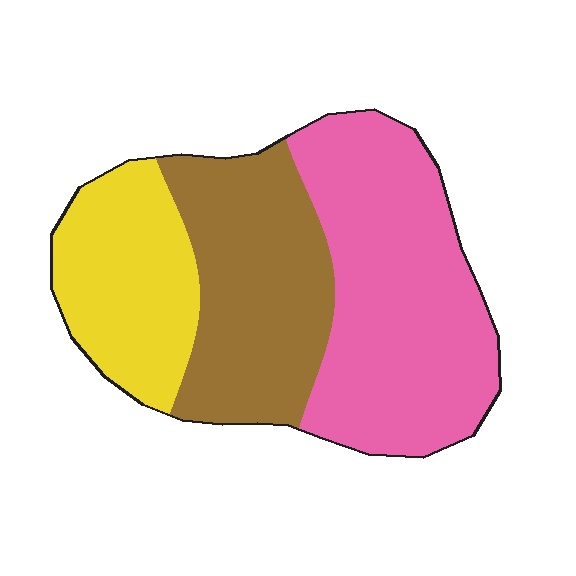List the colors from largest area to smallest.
From largest to smallest: pink, brown, yellow.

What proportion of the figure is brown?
Brown takes up about one third (1/3) of the figure.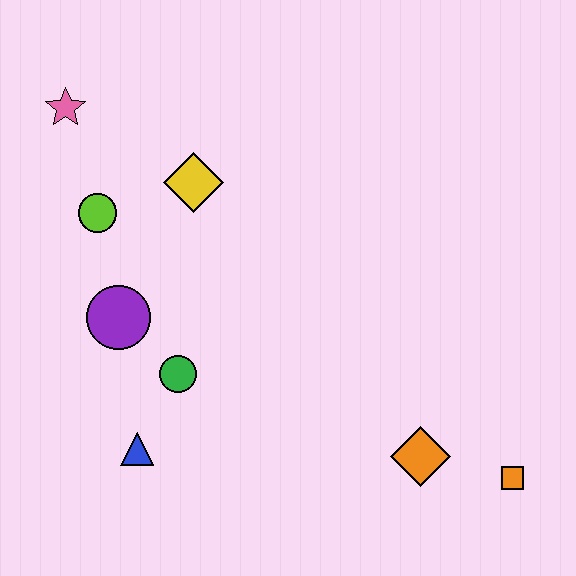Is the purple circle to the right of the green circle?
No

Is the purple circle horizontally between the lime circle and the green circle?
Yes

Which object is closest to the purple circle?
The green circle is closest to the purple circle.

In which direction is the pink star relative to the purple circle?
The pink star is above the purple circle.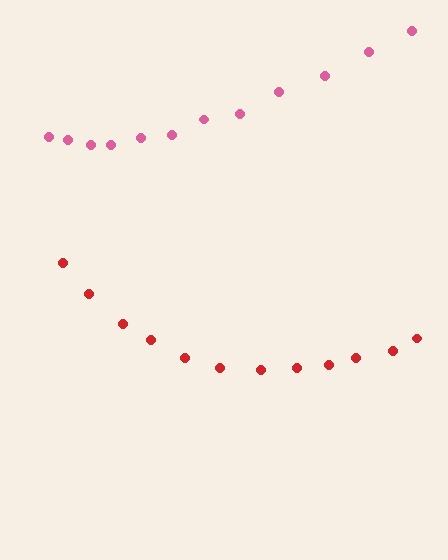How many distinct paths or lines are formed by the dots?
There are 2 distinct paths.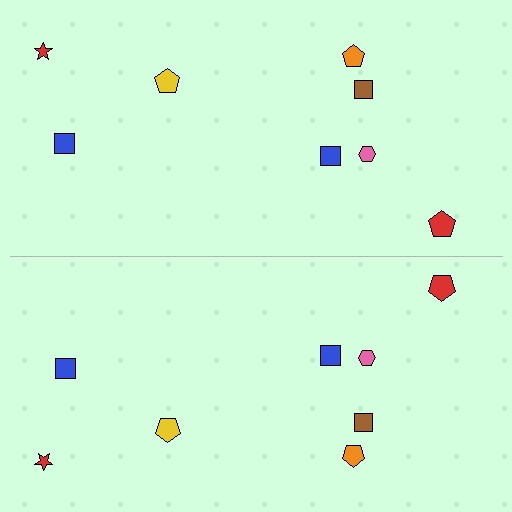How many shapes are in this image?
There are 16 shapes in this image.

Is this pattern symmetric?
Yes, this pattern has bilateral (reflection) symmetry.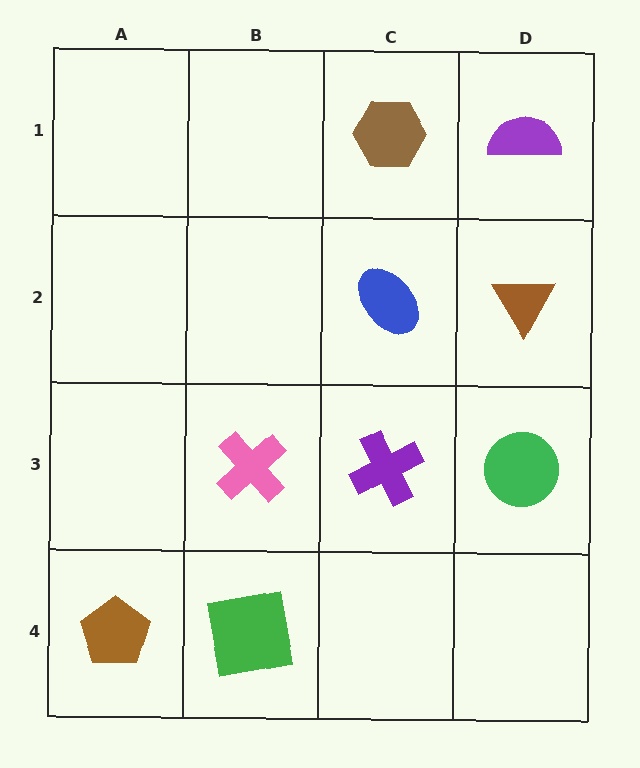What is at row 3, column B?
A pink cross.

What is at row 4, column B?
A green square.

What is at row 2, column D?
A brown triangle.